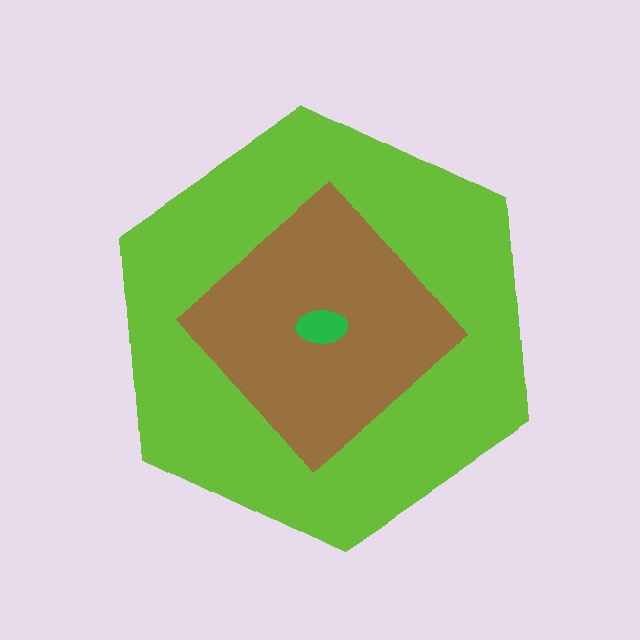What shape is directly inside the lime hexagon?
The brown diamond.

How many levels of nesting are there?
3.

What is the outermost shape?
The lime hexagon.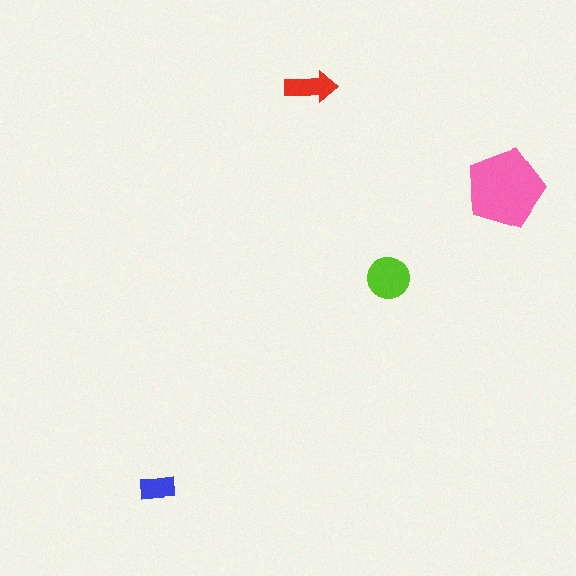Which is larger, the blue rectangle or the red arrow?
The red arrow.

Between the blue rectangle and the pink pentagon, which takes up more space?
The pink pentagon.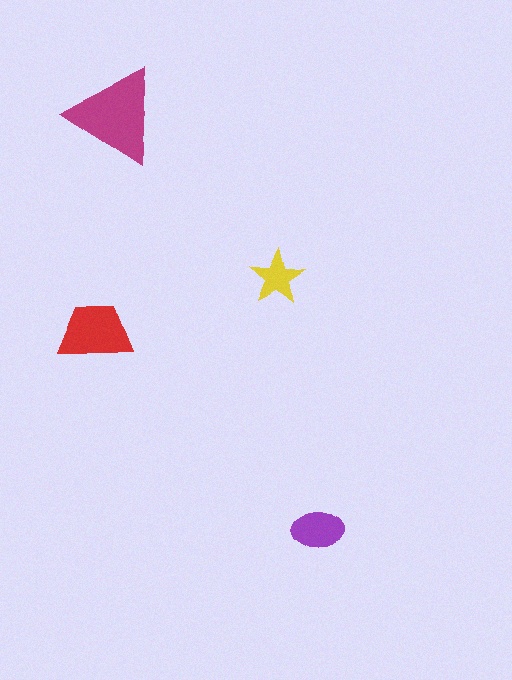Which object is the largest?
The magenta triangle.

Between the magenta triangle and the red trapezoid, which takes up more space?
The magenta triangle.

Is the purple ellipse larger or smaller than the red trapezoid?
Smaller.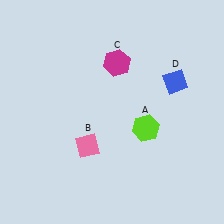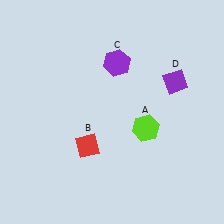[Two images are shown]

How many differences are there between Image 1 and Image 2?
There are 3 differences between the two images.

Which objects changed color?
B changed from pink to red. C changed from magenta to purple. D changed from blue to purple.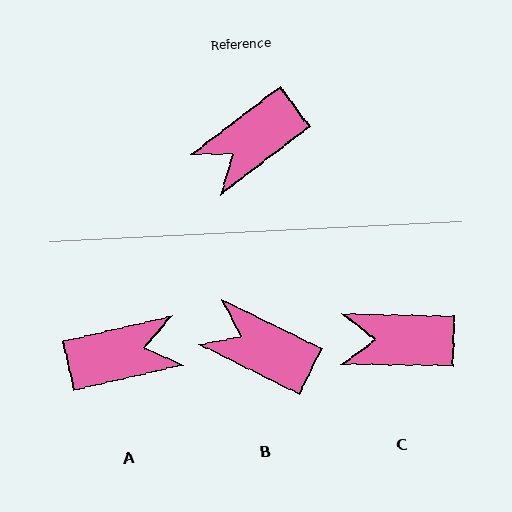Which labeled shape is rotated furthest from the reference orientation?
A, about 156 degrees away.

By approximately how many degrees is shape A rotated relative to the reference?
Approximately 156 degrees counter-clockwise.